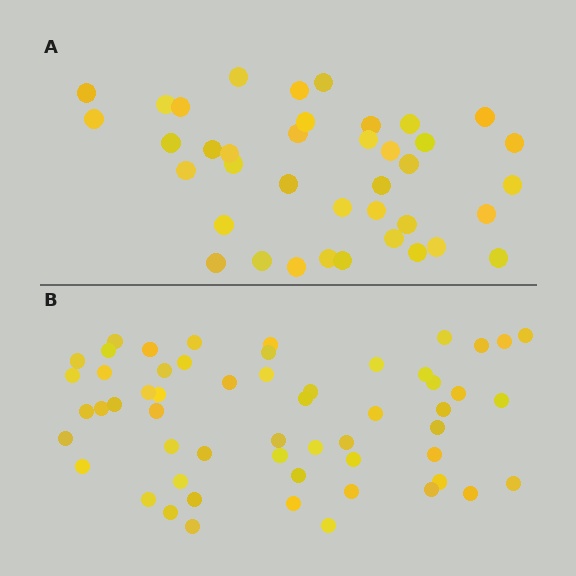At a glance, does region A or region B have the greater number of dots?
Region B (the bottom region) has more dots.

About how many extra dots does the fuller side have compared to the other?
Region B has approximately 15 more dots than region A.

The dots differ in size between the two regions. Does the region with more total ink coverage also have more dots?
No. Region A has more total ink coverage because its dots are larger, but region B actually contains more individual dots. Total area can be misleading — the number of items is what matters here.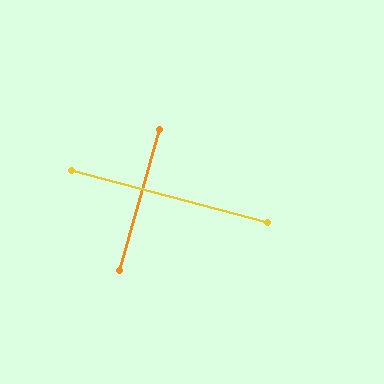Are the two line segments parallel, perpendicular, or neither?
Perpendicular — they meet at approximately 89°.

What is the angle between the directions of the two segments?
Approximately 89 degrees.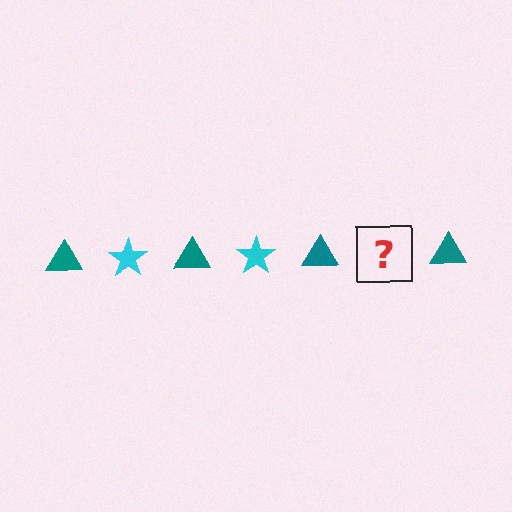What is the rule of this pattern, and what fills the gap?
The rule is that the pattern alternates between teal triangle and cyan star. The gap should be filled with a cyan star.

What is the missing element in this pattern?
The missing element is a cyan star.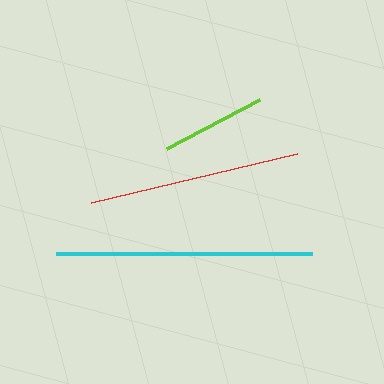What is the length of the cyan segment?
The cyan segment is approximately 256 pixels long.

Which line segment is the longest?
The cyan line is the longest at approximately 256 pixels.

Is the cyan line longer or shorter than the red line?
The cyan line is longer than the red line.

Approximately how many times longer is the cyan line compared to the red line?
The cyan line is approximately 1.2 times the length of the red line.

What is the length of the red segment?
The red segment is approximately 212 pixels long.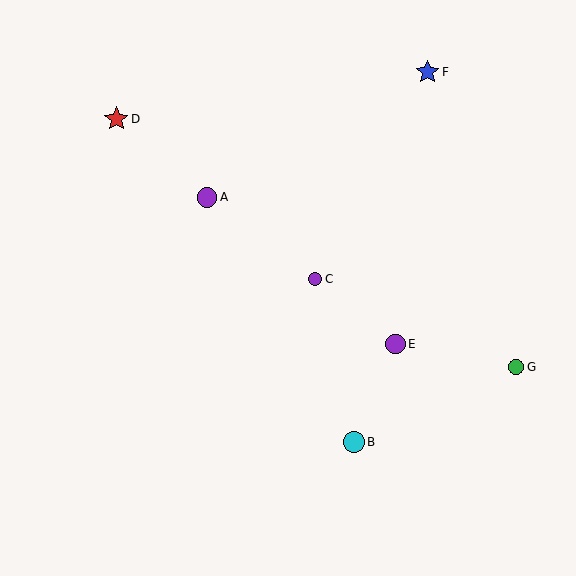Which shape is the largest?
The red star (labeled D) is the largest.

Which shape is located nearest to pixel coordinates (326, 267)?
The purple circle (labeled C) at (315, 279) is nearest to that location.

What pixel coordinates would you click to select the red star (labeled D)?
Click at (116, 119) to select the red star D.